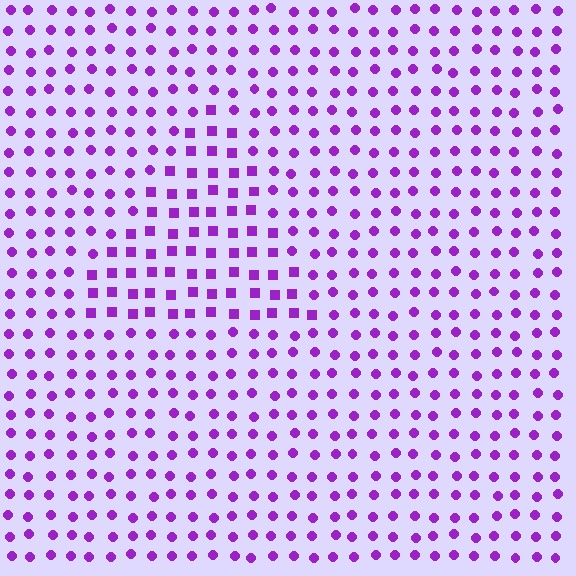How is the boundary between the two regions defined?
The boundary is defined by a change in element shape: squares inside vs. circles outside. All elements share the same color and spacing.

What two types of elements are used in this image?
The image uses squares inside the triangle region and circles outside it.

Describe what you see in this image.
The image is filled with small purple elements arranged in a uniform grid. A triangle-shaped region contains squares, while the surrounding area contains circles. The boundary is defined purely by the change in element shape.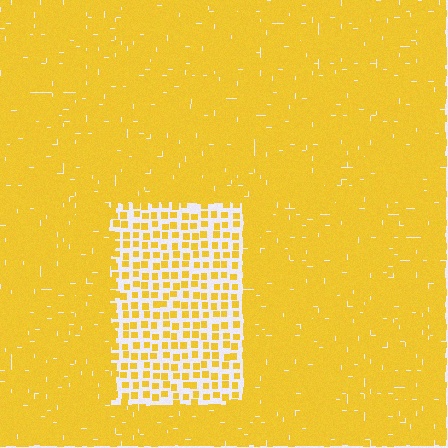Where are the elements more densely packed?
The elements are more densely packed outside the rectangle boundary.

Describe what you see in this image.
The image contains small yellow elements arranged at two different densities. A rectangle-shaped region is visible where the elements are less densely packed than the surrounding area.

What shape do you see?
I see a rectangle.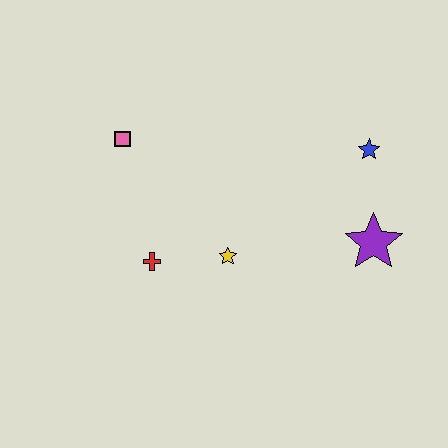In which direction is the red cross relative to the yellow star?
The red cross is to the left of the yellow star.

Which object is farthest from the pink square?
The purple star is farthest from the pink square.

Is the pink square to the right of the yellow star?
No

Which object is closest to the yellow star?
The red cross is closest to the yellow star.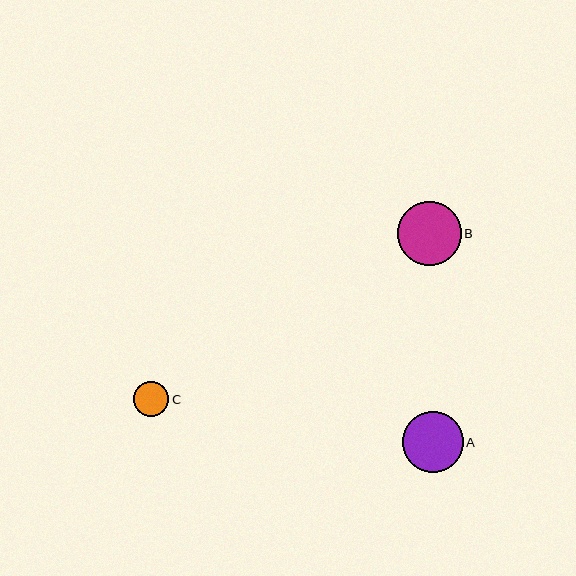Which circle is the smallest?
Circle C is the smallest with a size of approximately 35 pixels.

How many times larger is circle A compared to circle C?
Circle A is approximately 1.7 times the size of circle C.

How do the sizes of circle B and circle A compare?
Circle B and circle A are approximately the same size.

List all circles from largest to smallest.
From largest to smallest: B, A, C.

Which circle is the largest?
Circle B is the largest with a size of approximately 64 pixels.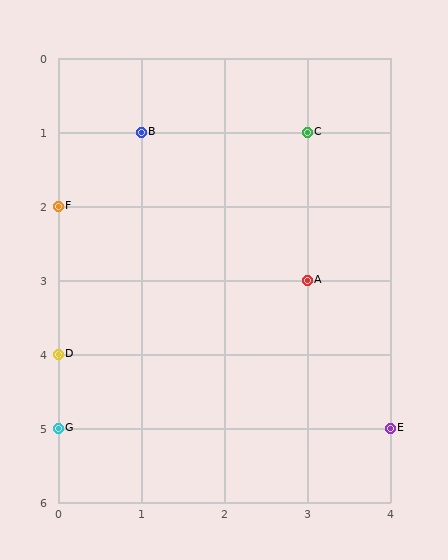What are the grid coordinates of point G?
Point G is at grid coordinates (0, 5).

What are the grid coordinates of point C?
Point C is at grid coordinates (3, 1).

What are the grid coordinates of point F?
Point F is at grid coordinates (0, 2).